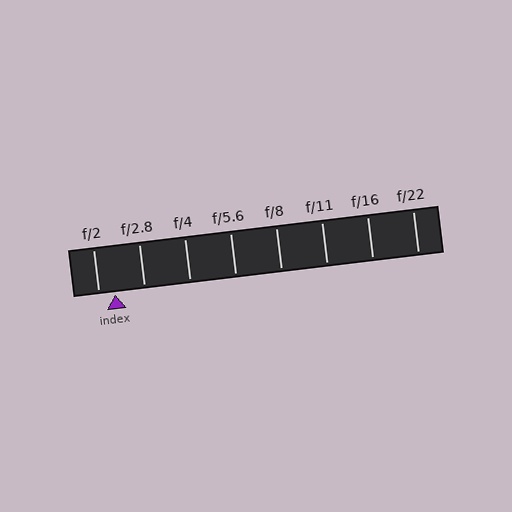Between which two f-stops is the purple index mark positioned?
The index mark is between f/2 and f/2.8.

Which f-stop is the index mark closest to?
The index mark is closest to f/2.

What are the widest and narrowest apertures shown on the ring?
The widest aperture shown is f/2 and the narrowest is f/22.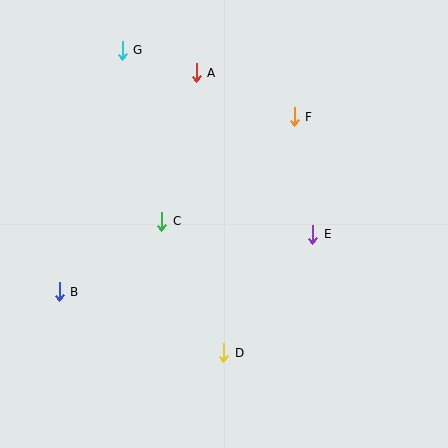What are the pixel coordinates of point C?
Point C is at (162, 221).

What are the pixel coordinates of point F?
Point F is at (294, 117).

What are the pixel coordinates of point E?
Point E is at (313, 234).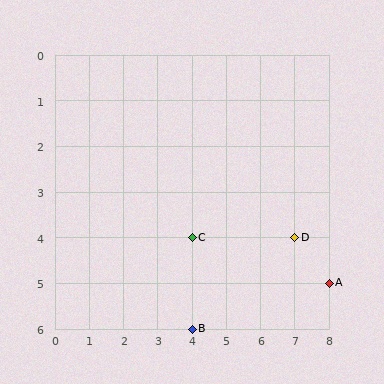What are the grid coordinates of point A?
Point A is at grid coordinates (8, 5).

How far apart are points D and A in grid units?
Points D and A are 1 column and 1 row apart (about 1.4 grid units diagonally).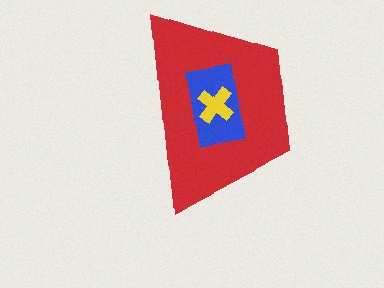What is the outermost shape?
The red trapezoid.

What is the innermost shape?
The yellow cross.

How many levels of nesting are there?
3.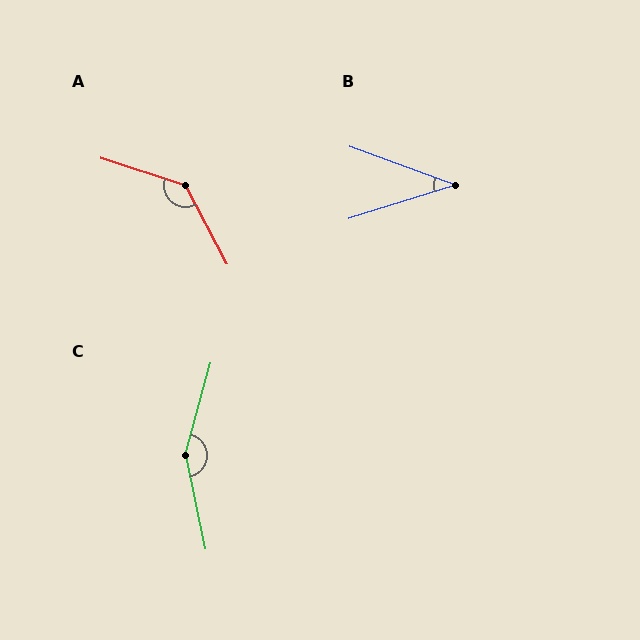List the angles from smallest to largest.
B (37°), A (136°), C (153°).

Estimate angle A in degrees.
Approximately 136 degrees.